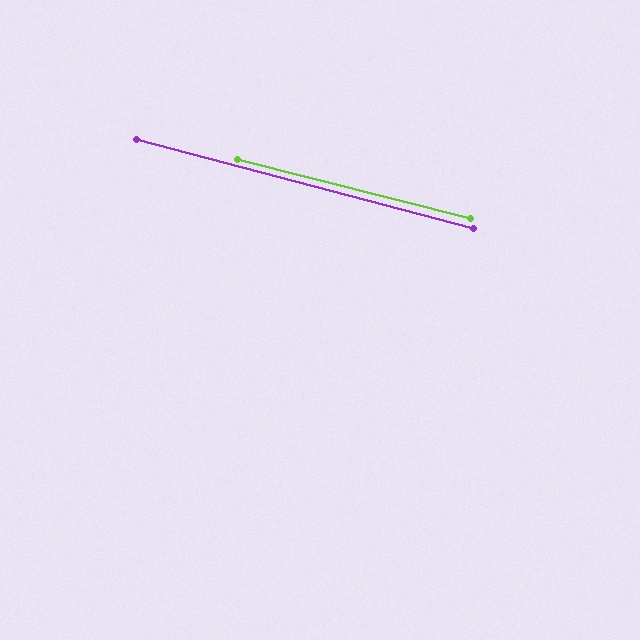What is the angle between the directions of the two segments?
Approximately 0 degrees.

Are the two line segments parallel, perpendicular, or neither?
Parallel — their directions differ by only 0.4°.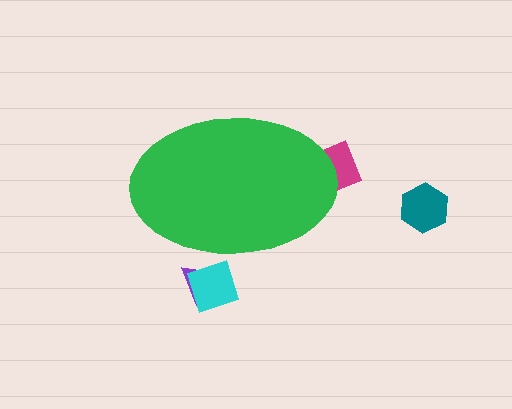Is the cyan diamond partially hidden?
Yes, the cyan diamond is partially hidden behind the green ellipse.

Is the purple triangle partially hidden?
Yes, the purple triangle is partially hidden behind the green ellipse.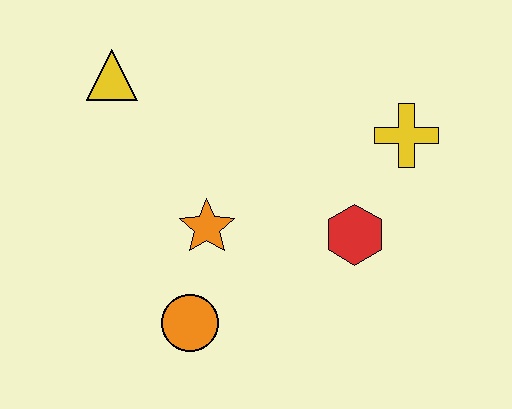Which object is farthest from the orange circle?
The yellow cross is farthest from the orange circle.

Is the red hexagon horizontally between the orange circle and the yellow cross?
Yes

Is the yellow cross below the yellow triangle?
Yes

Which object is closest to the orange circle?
The orange star is closest to the orange circle.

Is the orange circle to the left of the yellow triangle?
No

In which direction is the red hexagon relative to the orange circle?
The red hexagon is to the right of the orange circle.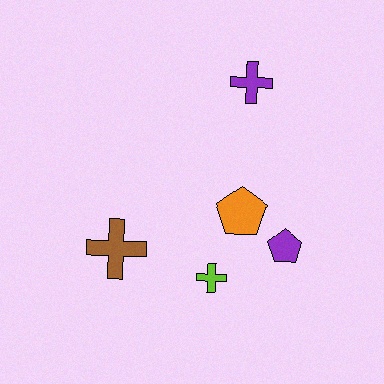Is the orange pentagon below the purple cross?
Yes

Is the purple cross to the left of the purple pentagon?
Yes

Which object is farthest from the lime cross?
The purple cross is farthest from the lime cross.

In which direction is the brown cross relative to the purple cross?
The brown cross is below the purple cross.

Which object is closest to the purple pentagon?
The orange pentagon is closest to the purple pentagon.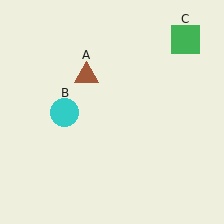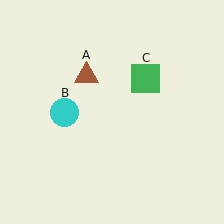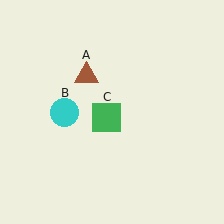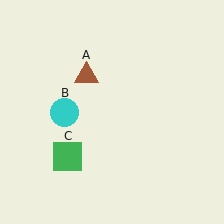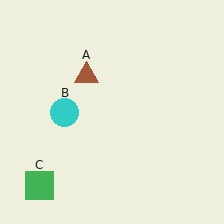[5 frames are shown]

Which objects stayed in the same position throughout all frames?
Brown triangle (object A) and cyan circle (object B) remained stationary.